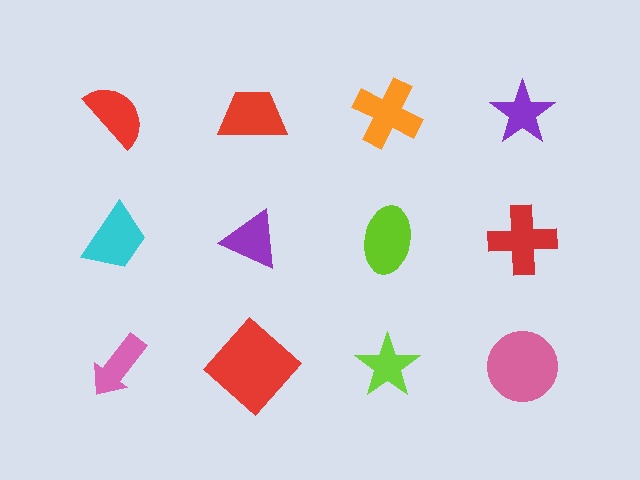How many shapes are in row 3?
4 shapes.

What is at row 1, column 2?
A red trapezoid.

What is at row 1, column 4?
A purple star.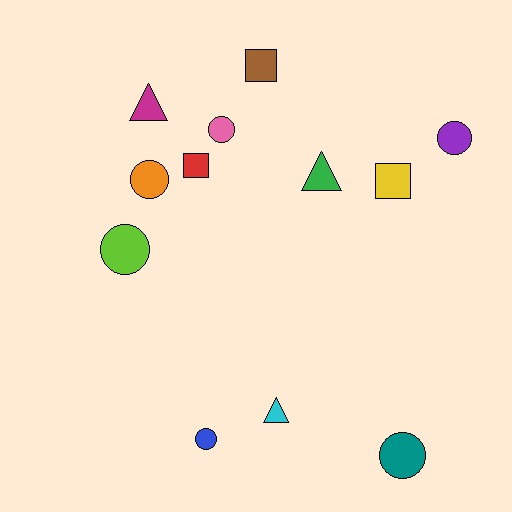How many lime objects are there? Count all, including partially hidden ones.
There is 1 lime object.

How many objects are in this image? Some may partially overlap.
There are 12 objects.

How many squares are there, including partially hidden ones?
There are 3 squares.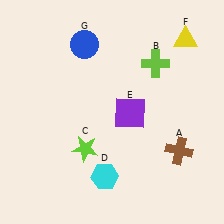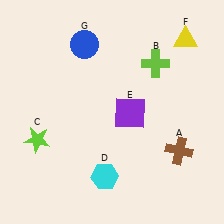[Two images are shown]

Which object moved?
The lime star (C) moved left.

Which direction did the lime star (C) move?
The lime star (C) moved left.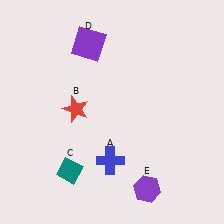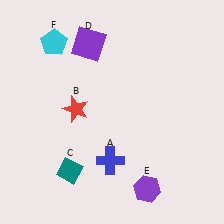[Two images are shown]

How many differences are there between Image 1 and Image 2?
There is 1 difference between the two images.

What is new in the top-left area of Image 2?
A cyan pentagon (F) was added in the top-left area of Image 2.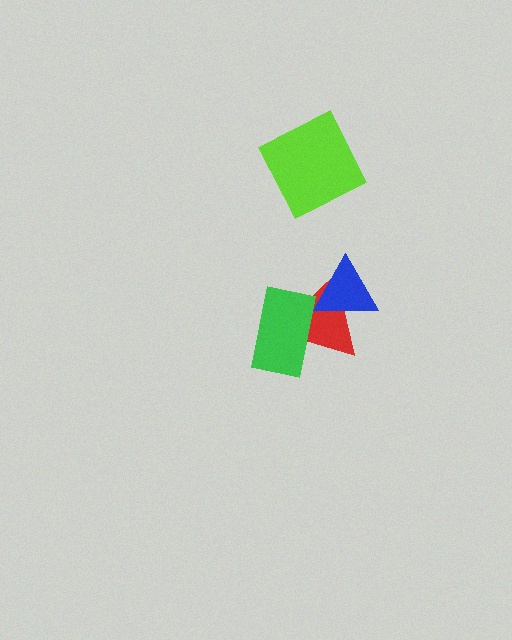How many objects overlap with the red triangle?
2 objects overlap with the red triangle.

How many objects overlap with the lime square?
0 objects overlap with the lime square.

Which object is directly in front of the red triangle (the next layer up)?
The blue triangle is directly in front of the red triangle.